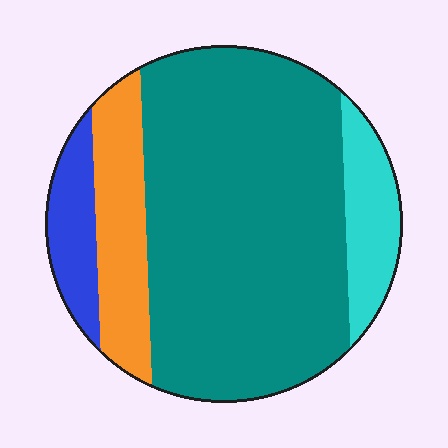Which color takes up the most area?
Teal, at roughly 65%.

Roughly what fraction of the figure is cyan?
Cyan covers 10% of the figure.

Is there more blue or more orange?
Orange.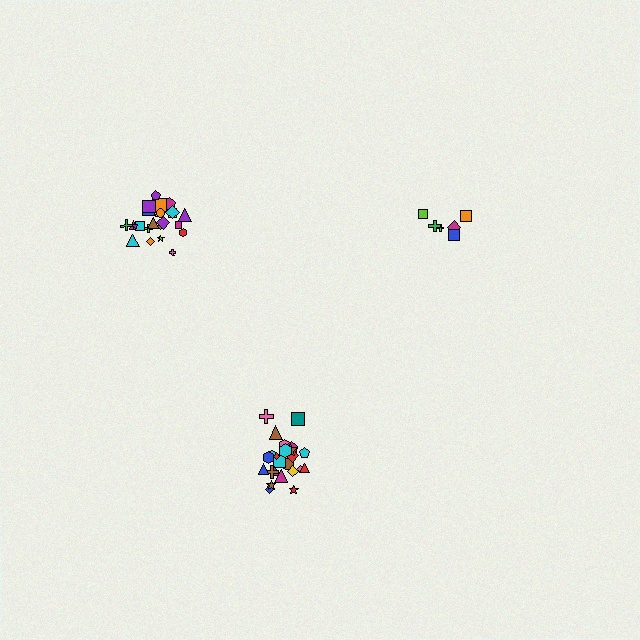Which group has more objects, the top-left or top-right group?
The top-left group.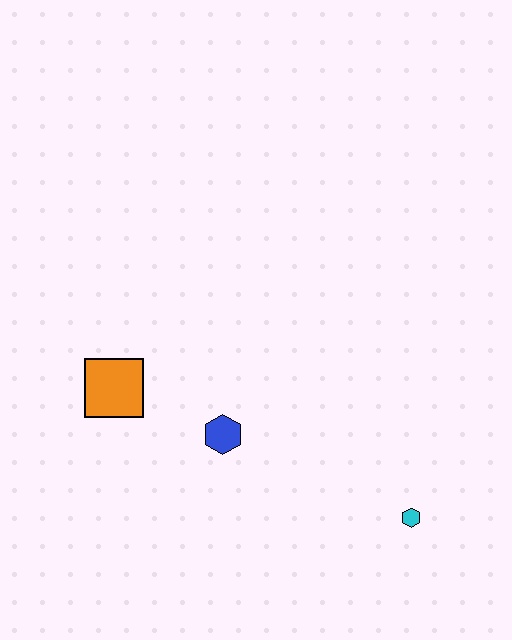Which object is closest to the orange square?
The blue hexagon is closest to the orange square.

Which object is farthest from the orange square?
The cyan hexagon is farthest from the orange square.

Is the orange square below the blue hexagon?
No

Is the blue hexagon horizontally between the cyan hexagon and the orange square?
Yes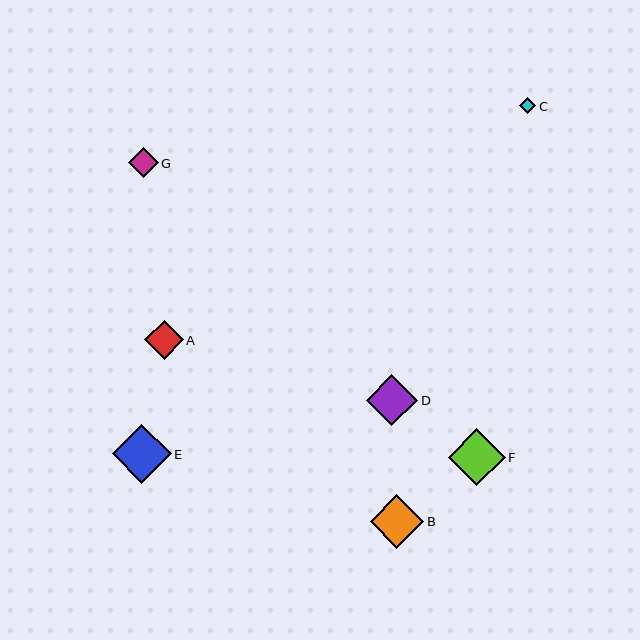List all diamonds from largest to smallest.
From largest to smallest: E, F, B, D, A, G, C.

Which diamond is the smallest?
Diamond C is the smallest with a size of approximately 16 pixels.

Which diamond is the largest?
Diamond E is the largest with a size of approximately 59 pixels.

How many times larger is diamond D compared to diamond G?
Diamond D is approximately 1.7 times the size of diamond G.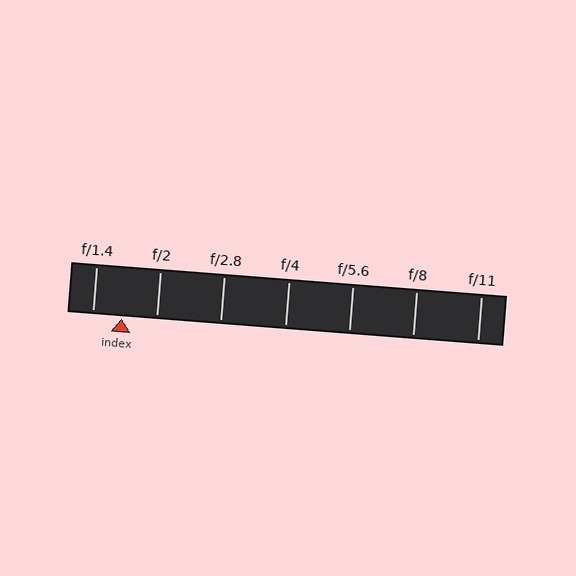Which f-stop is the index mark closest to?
The index mark is closest to f/1.4.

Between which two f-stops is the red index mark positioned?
The index mark is between f/1.4 and f/2.